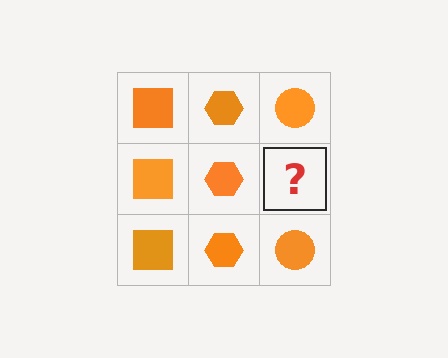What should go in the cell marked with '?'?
The missing cell should contain an orange circle.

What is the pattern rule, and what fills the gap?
The rule is that each column has a consistent shape. The gap should be filled with an orange circle.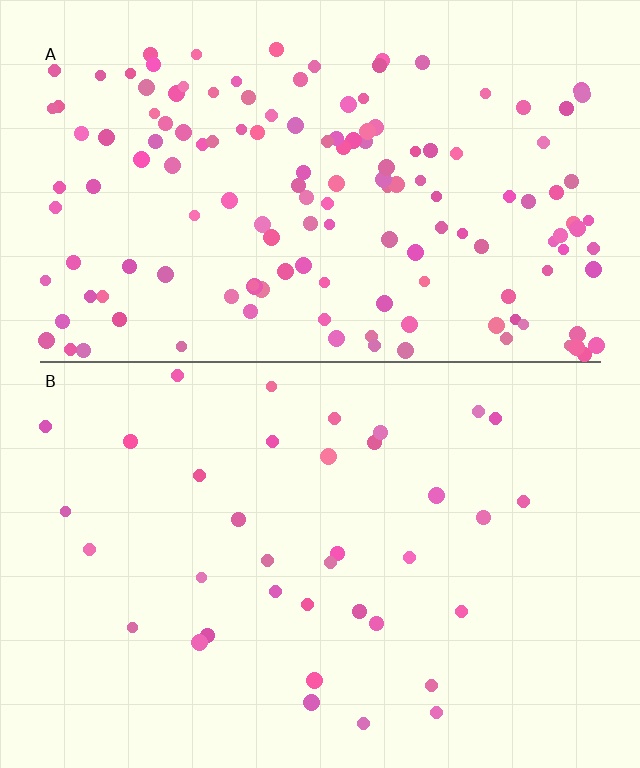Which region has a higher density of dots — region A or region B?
A (the top).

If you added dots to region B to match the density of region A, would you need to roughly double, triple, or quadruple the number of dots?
Approximately quadruple.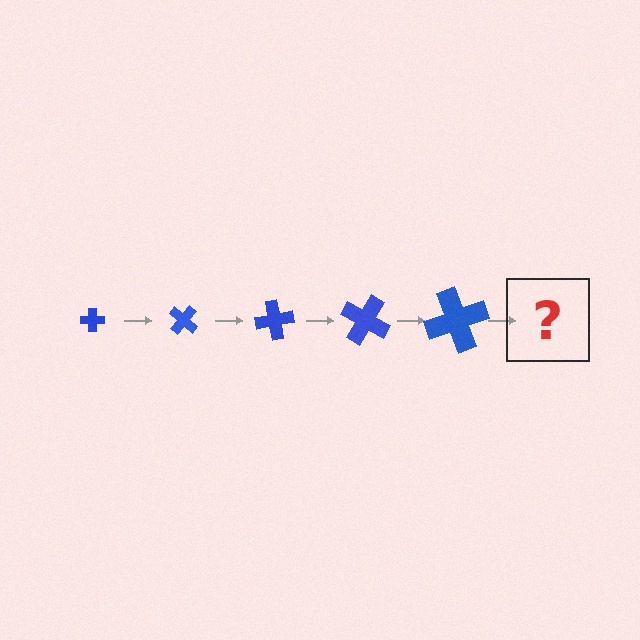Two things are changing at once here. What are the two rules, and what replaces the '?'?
The two rules are that the cross grows larger each step and it rotates 40 degrees each step. The '?' should be a cross, larger than the previous one and rotated 200 degrees from the start.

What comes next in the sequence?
The next element should be a cross, larger than the previous one and rotated 200 degrees from the start.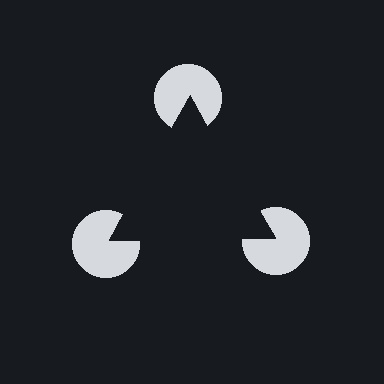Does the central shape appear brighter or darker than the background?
It typically appears slightly darker than the background, even though no actual brightness change is drawn.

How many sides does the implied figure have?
3 sides.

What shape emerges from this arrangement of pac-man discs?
An illusory triangle — its edges are inferred from the aligned wedge cuts in the pac-man discs, not physically drawn.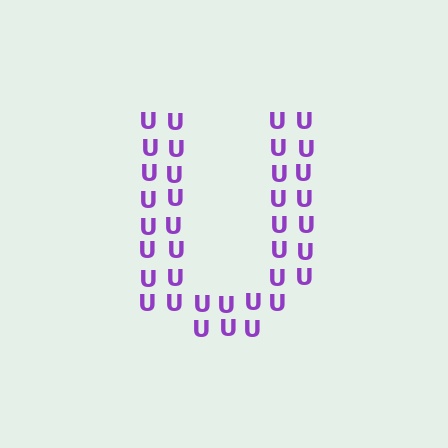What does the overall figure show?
The overall figure shows the letter U.